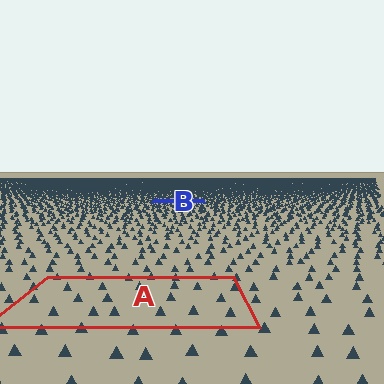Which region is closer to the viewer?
Region A is closer. The texture elements there are larger and more spread out.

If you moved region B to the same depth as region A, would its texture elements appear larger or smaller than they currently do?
They would appear larger. At a closer depth, the same texture elements are projected at a bigger on-screen size.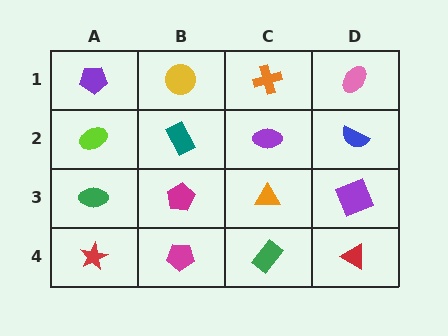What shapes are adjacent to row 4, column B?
A magenta pentagon (row 3, column B), a red star (row 4, column A), a green rectangle (row 4, column C).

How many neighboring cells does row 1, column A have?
2.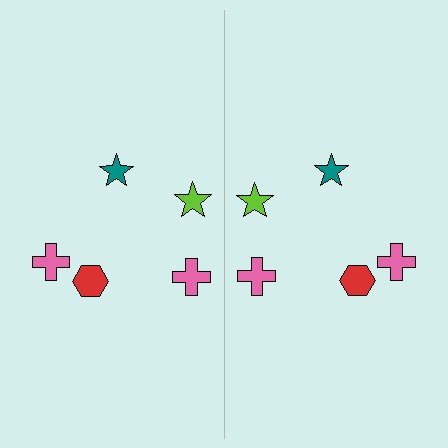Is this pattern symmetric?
Yes, this pattern has bilateral (reflection) symmetry.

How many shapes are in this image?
There are 10 shapes in this image.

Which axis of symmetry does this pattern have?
The pattern has a vertical axis of symmetry running through the center of the image.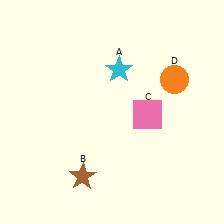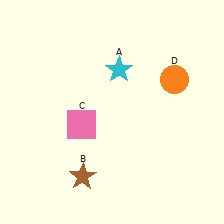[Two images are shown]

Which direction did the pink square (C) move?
The pink square (C) moved left.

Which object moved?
The pink square (C) moved left.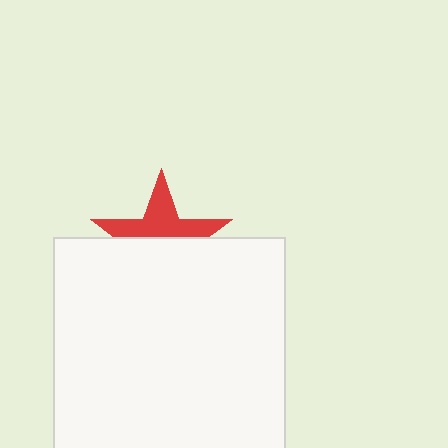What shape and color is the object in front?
The object in front is a white square.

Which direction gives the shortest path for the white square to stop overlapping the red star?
Moving down gives the shortest separation.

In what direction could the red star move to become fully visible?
The red star could move up. That would shift it out from behind the white square entirely.